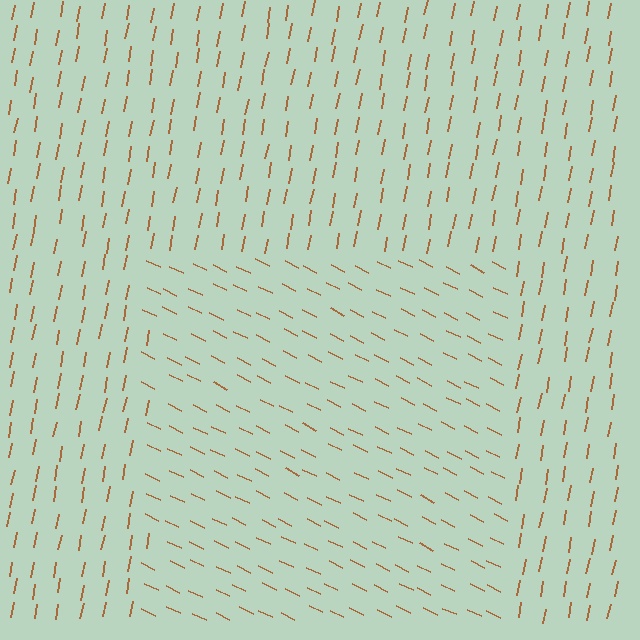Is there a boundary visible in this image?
Yes, there is a texture boundary formed by a change in line orientation.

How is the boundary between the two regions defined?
The boundary is defined purely by a change in line orientation (approximately 74 degrees difference). All lines are the same color and thickness.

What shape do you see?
I see a rectangle.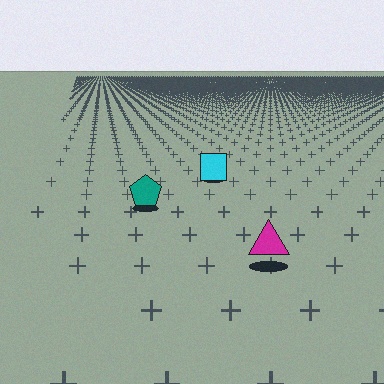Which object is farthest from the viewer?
The cyan square is farthest from the viewer. It appears smaller and the ground texture around it is denser.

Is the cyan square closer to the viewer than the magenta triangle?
No. The magenta triangle is closer — you can tell from the texture gradient: the ground texture is coarser near it.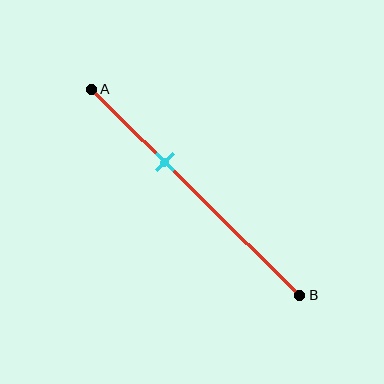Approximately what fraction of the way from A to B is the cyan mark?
The cyan mark is approximately 35% of the way from A to B.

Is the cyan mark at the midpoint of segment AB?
No, the mark is at about 35% from A, not at the 50% midpoint.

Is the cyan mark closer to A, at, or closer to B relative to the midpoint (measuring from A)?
The cyan mark is closer to point A than the midpoint of segment AB.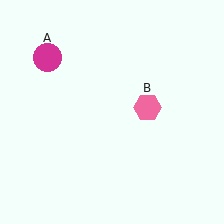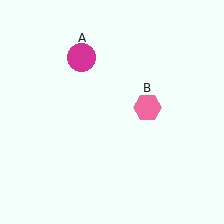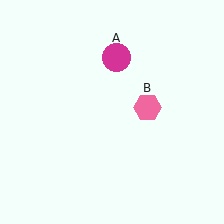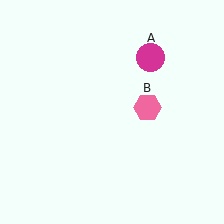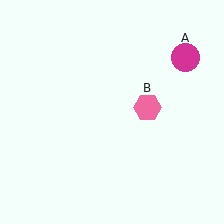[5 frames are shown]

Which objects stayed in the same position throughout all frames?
Pink hexagon (object B) remained stationary.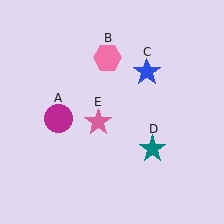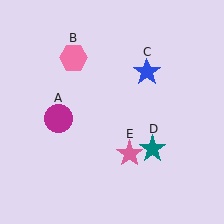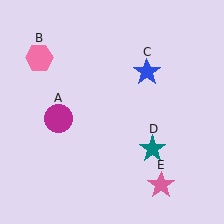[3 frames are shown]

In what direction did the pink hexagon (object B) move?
The pink hexagon (object B) moved left.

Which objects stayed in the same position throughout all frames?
Magenta circle (object A) and blue star (object C) and teal star (object D) remained stationary.